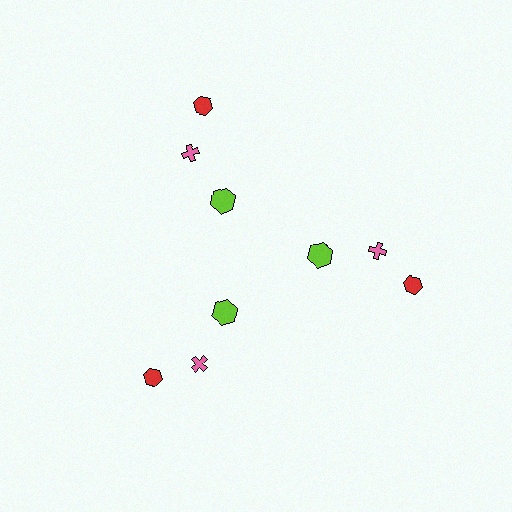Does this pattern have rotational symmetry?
Yes, this pattern has 3-fold rotational symmetry. It looks the same after rotating 120 degrees around the center.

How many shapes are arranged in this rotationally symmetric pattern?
There are 9 shapes, arranged in 3 groups of 3.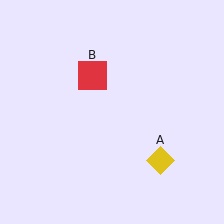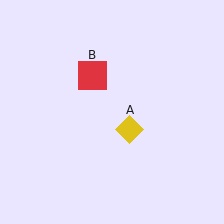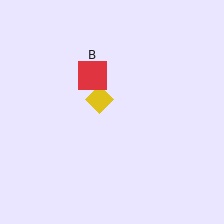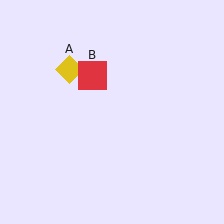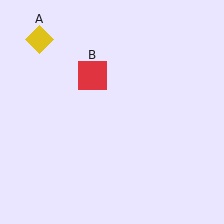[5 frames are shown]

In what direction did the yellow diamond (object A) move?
The yellow diamond (object A) moved up and to the left.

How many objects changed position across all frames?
1 object changed position: yellow diamond (object A).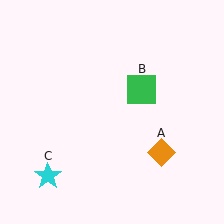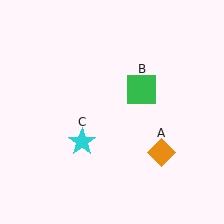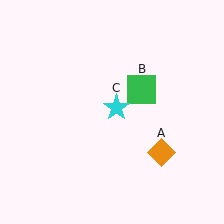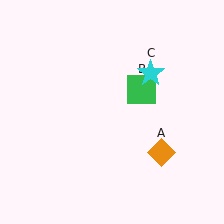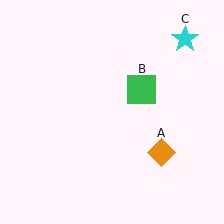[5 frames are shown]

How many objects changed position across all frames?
1 object changed position: cyan star (object C).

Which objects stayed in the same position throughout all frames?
Orange diamond (object A) and green square (object B) remained stationary.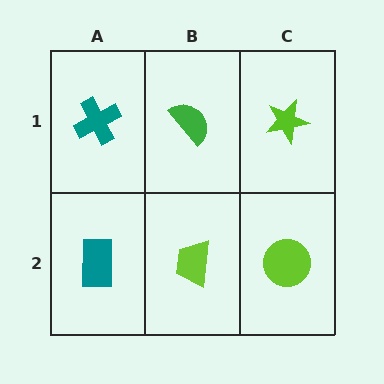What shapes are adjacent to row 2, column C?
A lime star (row 1, column C), a lime trapezoid (row 2, column B).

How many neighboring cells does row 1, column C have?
2.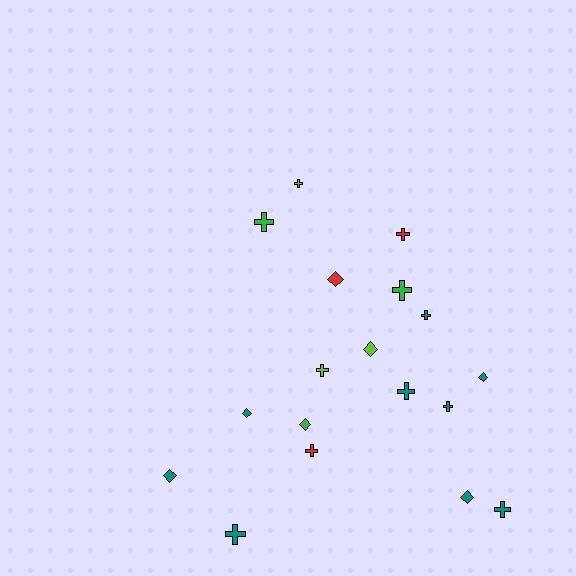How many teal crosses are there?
There are 5 teal crosses.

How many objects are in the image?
There are 18 objects.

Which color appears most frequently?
Teal, with 9 objects.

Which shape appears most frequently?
Cross, with 11 objects.